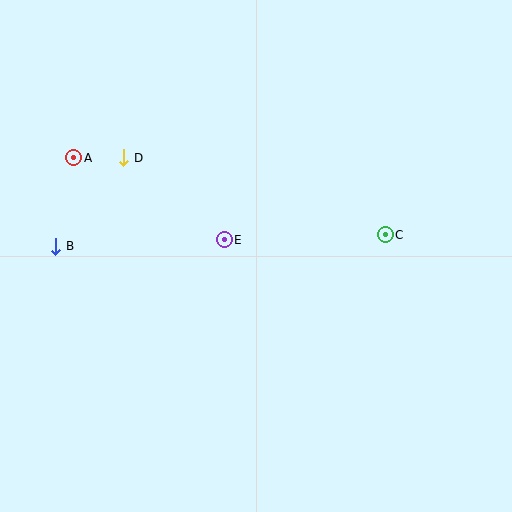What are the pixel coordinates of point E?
Point E is at (224, 240).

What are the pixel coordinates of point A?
Point A is at (74, 158).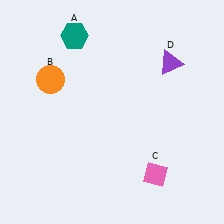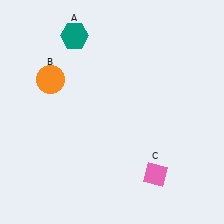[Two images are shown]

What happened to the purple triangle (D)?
The purple triangle (D) was removed in Image 2. It was in the top-right area of Image 1.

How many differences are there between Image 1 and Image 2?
There is 1 difference between the two images.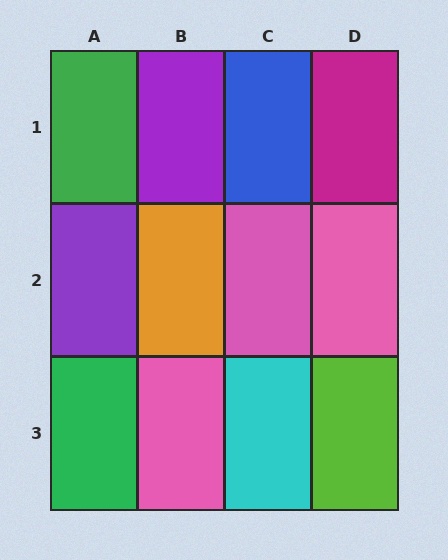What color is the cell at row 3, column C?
Cyan.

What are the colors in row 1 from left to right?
Green, purple, blue, magenta.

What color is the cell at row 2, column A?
Purple.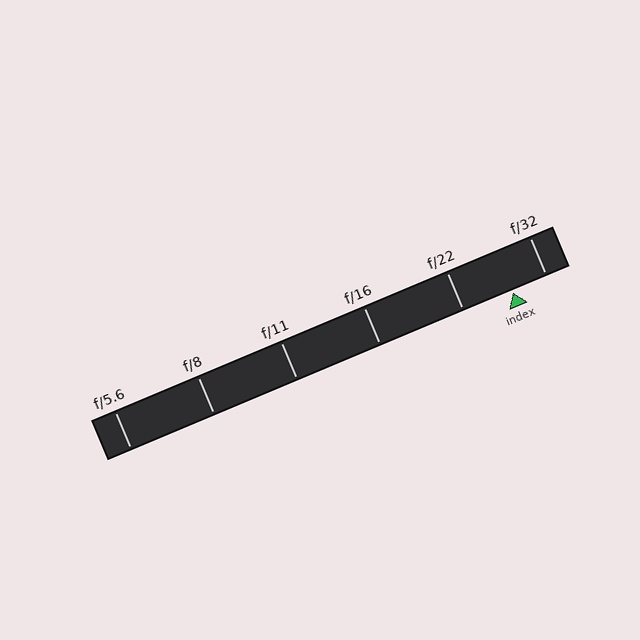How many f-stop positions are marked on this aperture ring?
There are 6 f-stop positions marked.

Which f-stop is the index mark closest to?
The index mark is closest to f/32.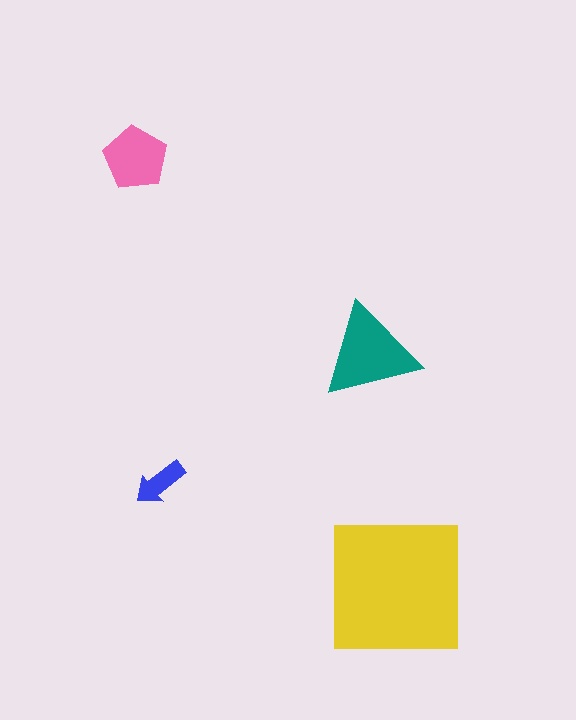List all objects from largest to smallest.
The yellow square, the teal triangle, the pink pentagon, the blue arrow.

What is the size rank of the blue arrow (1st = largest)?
4th.